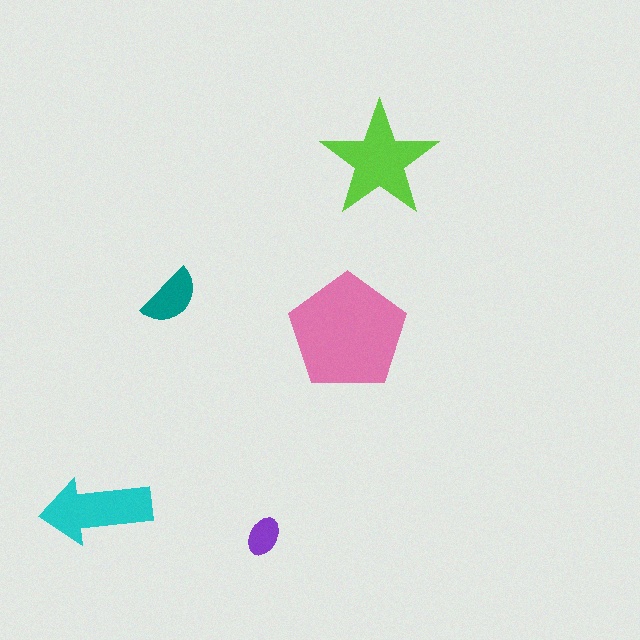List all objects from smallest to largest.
The purple ellipse, the teal semicircle, the cyan arrow, the lime star, the pink pentagon.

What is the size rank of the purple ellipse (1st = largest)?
5th.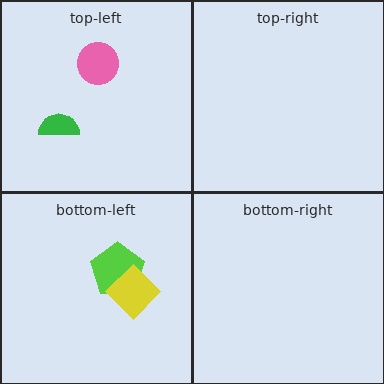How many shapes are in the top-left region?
2.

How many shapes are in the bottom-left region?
2.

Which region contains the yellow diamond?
The bottom-left region.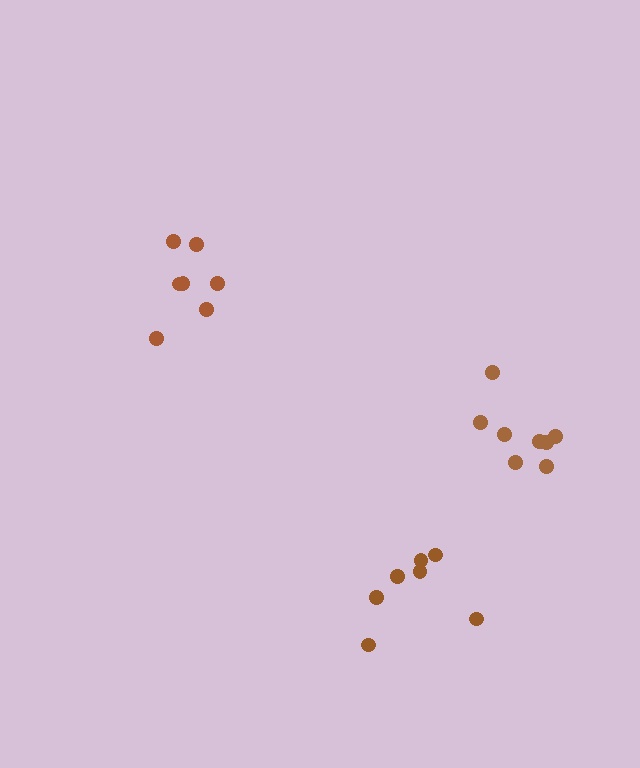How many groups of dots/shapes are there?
There are 3 groups.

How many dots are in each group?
Group 1: 7 dots, Group 2: 8 dots, Group 3: 7 dots (22 total).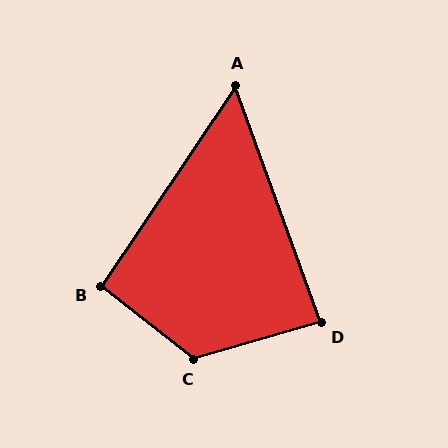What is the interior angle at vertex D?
Approximately 86 degrees (approximately right).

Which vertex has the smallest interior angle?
A, at approximately 54 degrees.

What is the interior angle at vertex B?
Approximately 94 degrees (approximately right).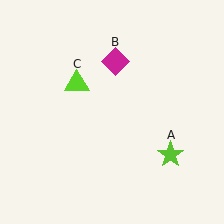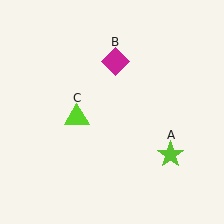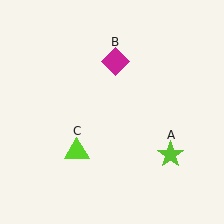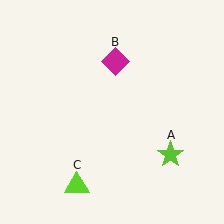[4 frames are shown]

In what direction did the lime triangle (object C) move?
The lime triangle (object C) moved down.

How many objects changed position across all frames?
1 object changed position: lime triangle (object C).